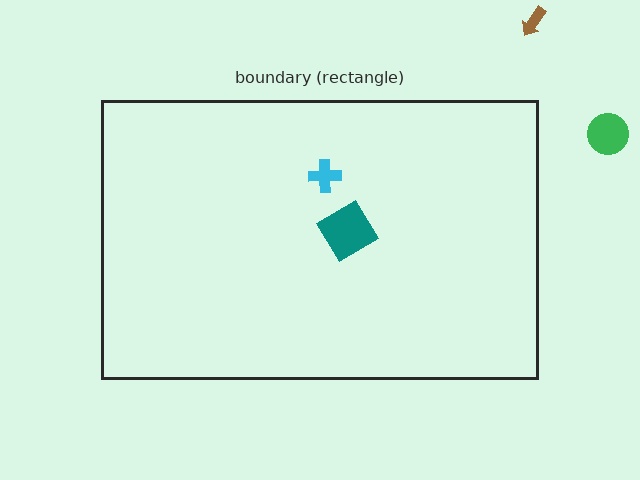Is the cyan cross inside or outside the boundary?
Inside.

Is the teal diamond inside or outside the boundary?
Inside.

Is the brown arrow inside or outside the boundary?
Outside.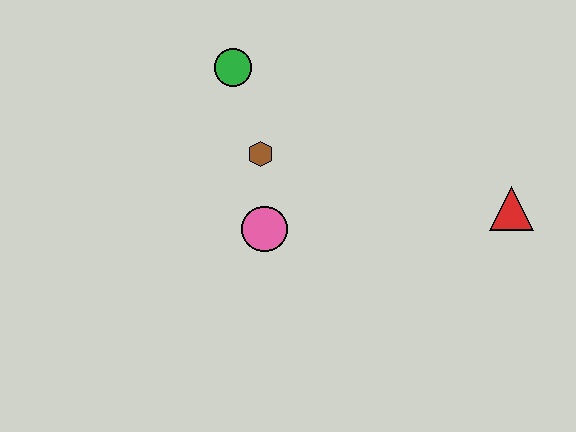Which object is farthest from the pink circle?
The red triangle is farthest from the pink circle.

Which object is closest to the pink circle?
The brown hexagon is closest to the pink circle.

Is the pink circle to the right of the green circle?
Yes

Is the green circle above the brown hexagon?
Yes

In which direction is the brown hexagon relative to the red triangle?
The brown hexagon is to the left of the red triangle.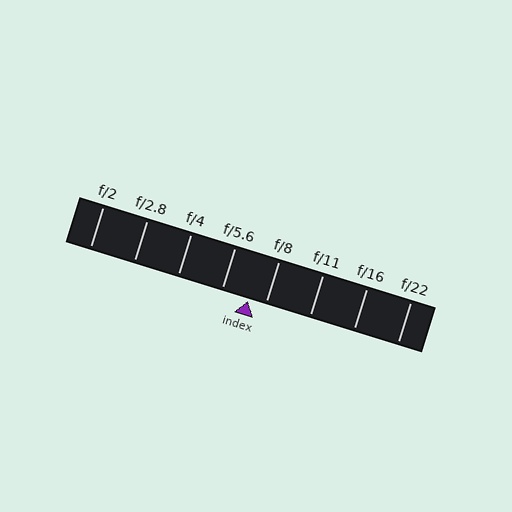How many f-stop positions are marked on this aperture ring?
There are 8 f-stop positions marked.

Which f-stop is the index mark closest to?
The index mark is closest to f/8.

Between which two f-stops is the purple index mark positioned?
The index mark is between f/5.6 and f/8.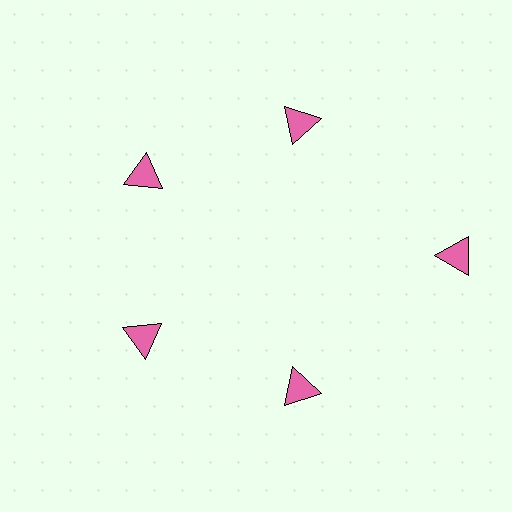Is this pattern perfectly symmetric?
No. The 5 pink triangles are arranged in a ring, but one element near the 3 o'clock position is pushed outward from the center, breaking the 5-fold rotational symmetry.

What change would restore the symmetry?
The symmetry would be restored by moving it inward, back onto the ring so that all 5 triangles sit at equal angles and equal distance from the center.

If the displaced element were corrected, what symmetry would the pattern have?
It would have 5-fold rotational symmetry — the pattern would map onto itself every 72 degrees.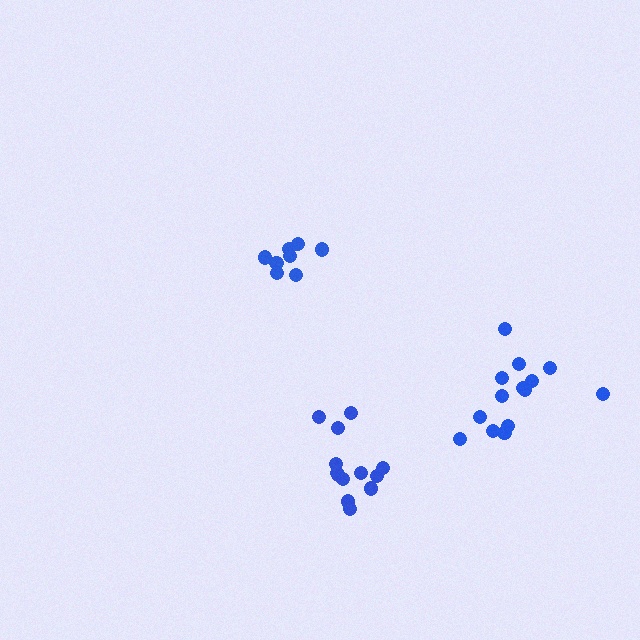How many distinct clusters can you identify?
There are 3 distinct clusters.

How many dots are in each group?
Group 1: 8 dots, Group 2: 13 dots, Group 3: 14 dots (35 total).